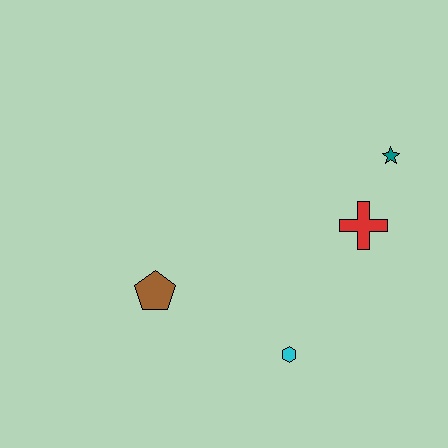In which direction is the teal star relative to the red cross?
The teal star is above the red cross.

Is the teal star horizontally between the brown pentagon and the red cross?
No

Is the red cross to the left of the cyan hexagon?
No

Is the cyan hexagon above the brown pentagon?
No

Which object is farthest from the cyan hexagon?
The teal star is farthest from the cyan hexagon.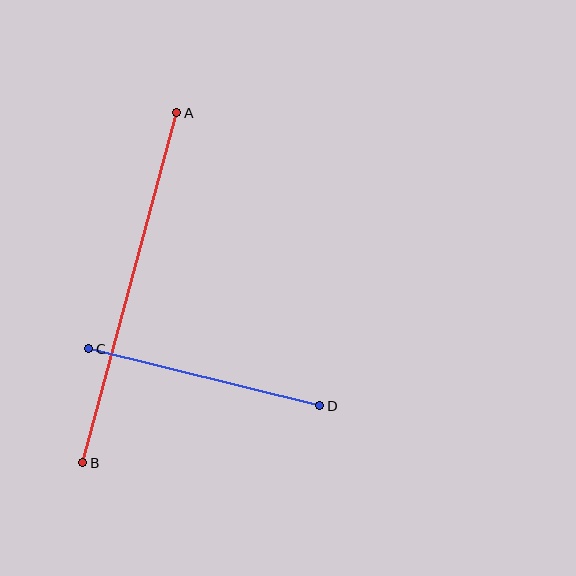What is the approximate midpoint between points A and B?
The midpoint is at approximately (130, 288) pixels.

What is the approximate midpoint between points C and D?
The midpoint is at approximately (204, 377) pixels.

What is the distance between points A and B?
The distance is approximately 362 pixels.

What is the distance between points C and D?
The distance is approximately 238 pixels.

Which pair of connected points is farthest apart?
Points A and B are farthest apart.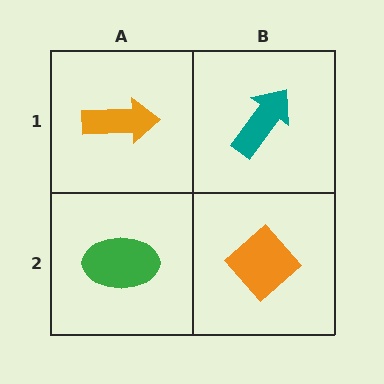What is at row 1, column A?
An orange arrow.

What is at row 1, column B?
A teal arrow.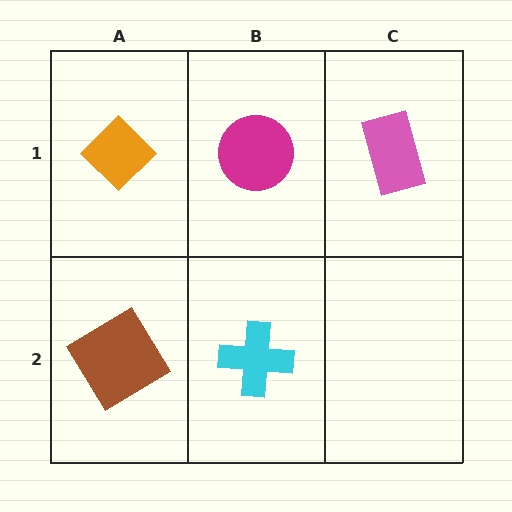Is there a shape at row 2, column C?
No, that cell is empty.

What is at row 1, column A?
An orange diamond.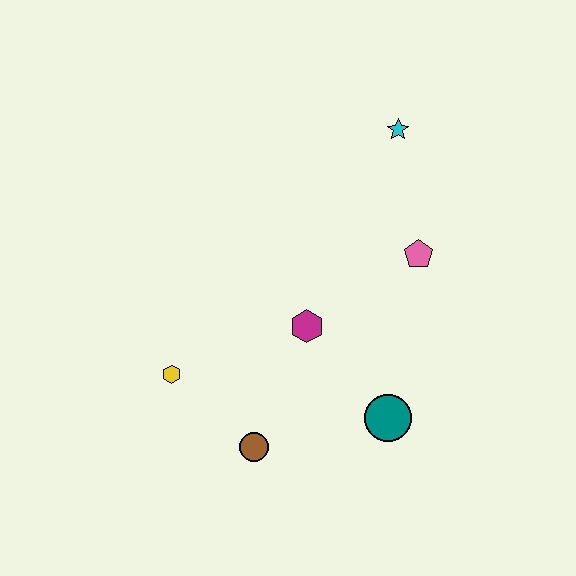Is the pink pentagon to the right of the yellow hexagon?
Yes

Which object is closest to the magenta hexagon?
The teal circle is closest to the magenta hexagon.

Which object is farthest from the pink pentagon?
The yellow hexagon is farthest from the pink pentagon.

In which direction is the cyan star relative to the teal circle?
The cyan star is above the teal circle.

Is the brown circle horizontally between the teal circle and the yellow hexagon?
Yes